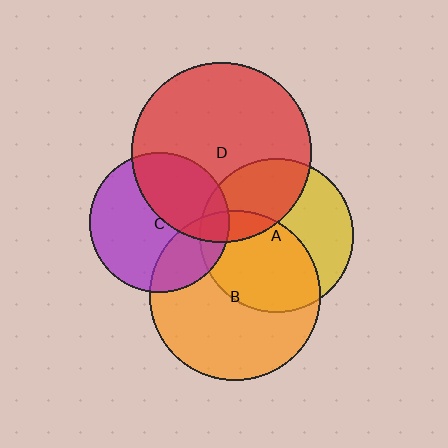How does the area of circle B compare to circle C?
Approximately 1.5 times.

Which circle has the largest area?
Circle D (red).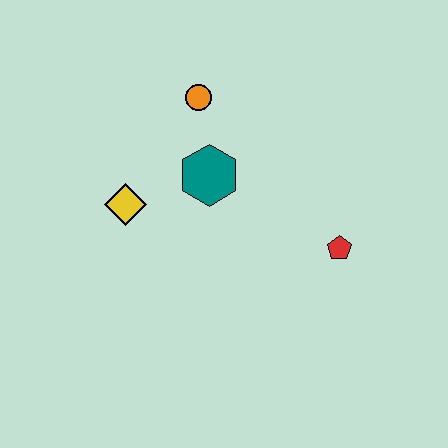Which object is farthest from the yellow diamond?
The red pentagon is farthest from the yellow diamond.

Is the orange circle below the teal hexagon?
No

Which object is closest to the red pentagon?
The teal hexagon is closest to the red pentagon.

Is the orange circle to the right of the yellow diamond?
Yes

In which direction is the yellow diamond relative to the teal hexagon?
The yellow diamond is to the left of the teal hexagon.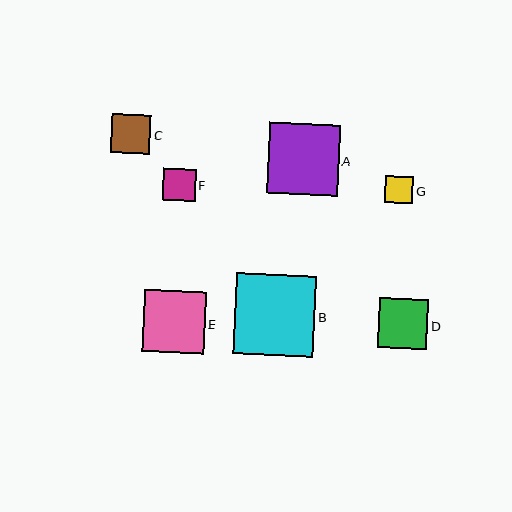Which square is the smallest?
Square G is the smallest with a size of approximately 28 pixels.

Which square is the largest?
Square B is the largest with a size of approximately 81 pixels.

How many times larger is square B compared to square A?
Square B is approximately 1.1 times the size of square A.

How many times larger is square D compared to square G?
Square D is approximately 1.8 times the size of square G.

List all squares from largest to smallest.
From largest to smallest: B, A, E, D, C, F, G.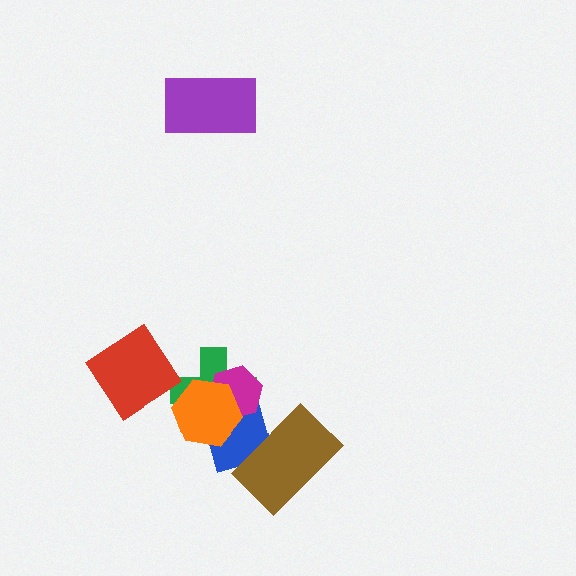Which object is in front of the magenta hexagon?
The orange hexagon is in front of the magenta hexagon.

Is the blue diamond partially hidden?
Yes, it is partially covered by another shape.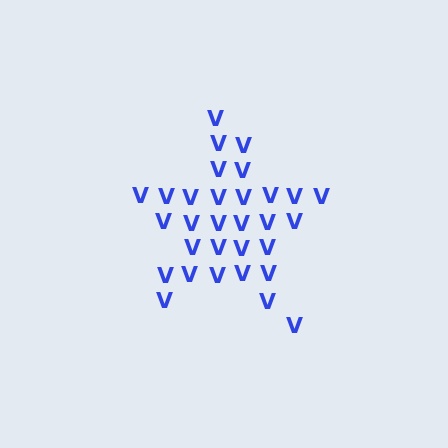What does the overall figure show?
The overall figure shows a star.